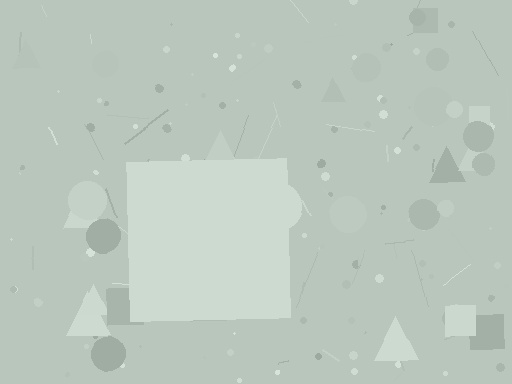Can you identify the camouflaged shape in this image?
The camouflaged shape is a square.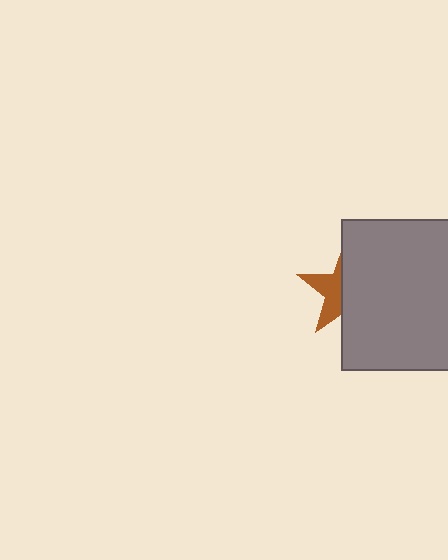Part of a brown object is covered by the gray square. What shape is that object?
It is a star.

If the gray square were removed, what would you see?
You would see the complete brown star.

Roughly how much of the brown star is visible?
A small part of it is visible (roughly 42%).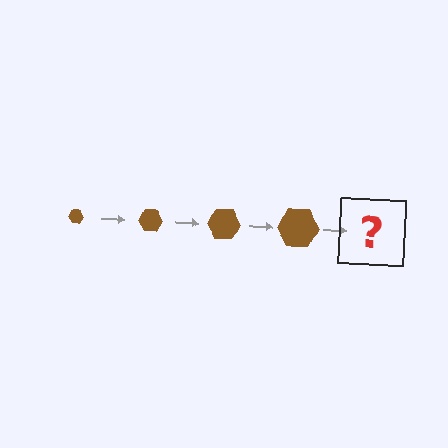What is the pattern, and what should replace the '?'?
The pattern is that the hexagon gets progressively larger each step. The '?' should be a brown hexagon, larger than the previous one.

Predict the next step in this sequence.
The next step is a brown hexagon, larger than the previous one.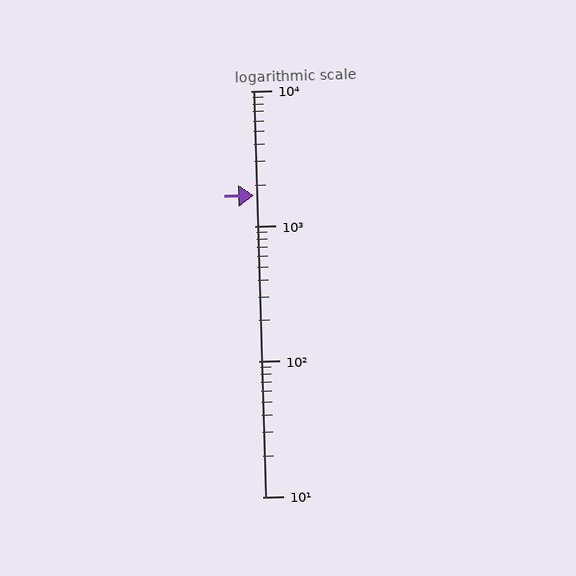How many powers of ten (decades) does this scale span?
The scale spans 3 decades, from 10 to 10000.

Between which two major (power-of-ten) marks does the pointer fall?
The pointer is between 1000 and 10000.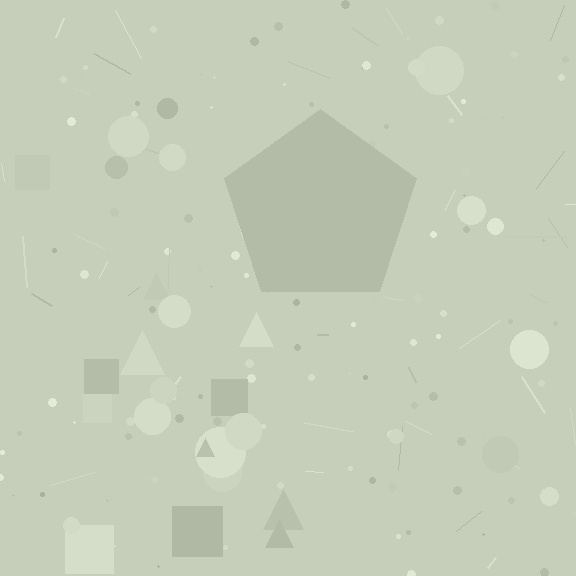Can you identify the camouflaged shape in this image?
The camouflaged shape is a pentagon.